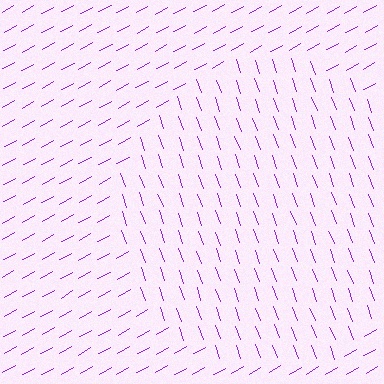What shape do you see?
I see a circle.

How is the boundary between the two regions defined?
The boundary is defined purely by a change in line orientation (approximately 81 degrees difference). All lines are the same color and thickness.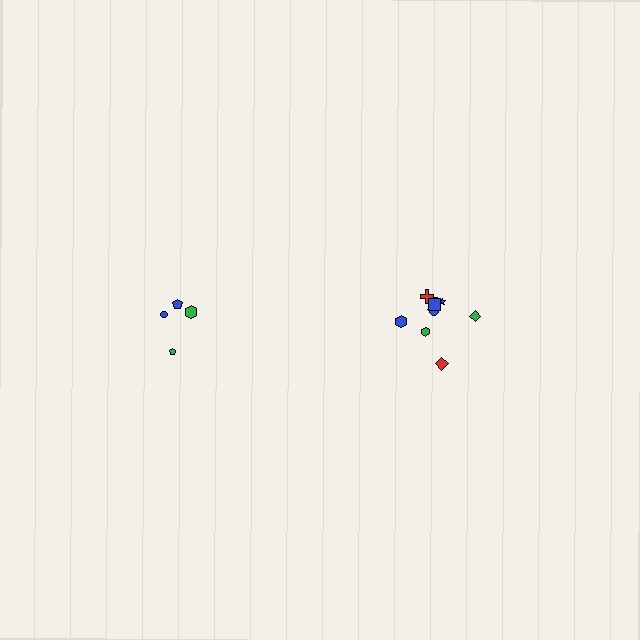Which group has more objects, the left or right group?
The right group.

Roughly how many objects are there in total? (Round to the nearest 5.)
Roughly 15 objects in total.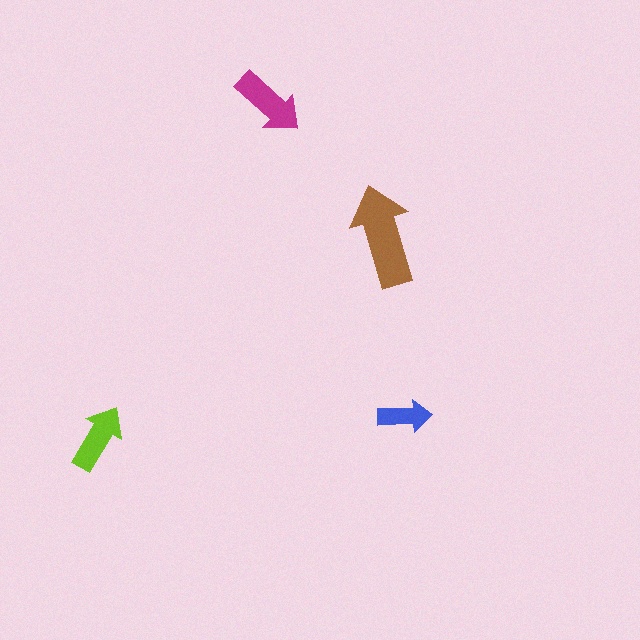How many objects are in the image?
There are 4 objects in the image.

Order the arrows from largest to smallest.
the brown one, the magenta one, the lime one, the blue one.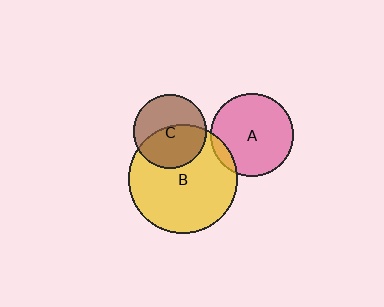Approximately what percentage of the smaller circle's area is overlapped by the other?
Approximately 50%.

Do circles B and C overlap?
Yes.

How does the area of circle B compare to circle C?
Approximately 2.2 times.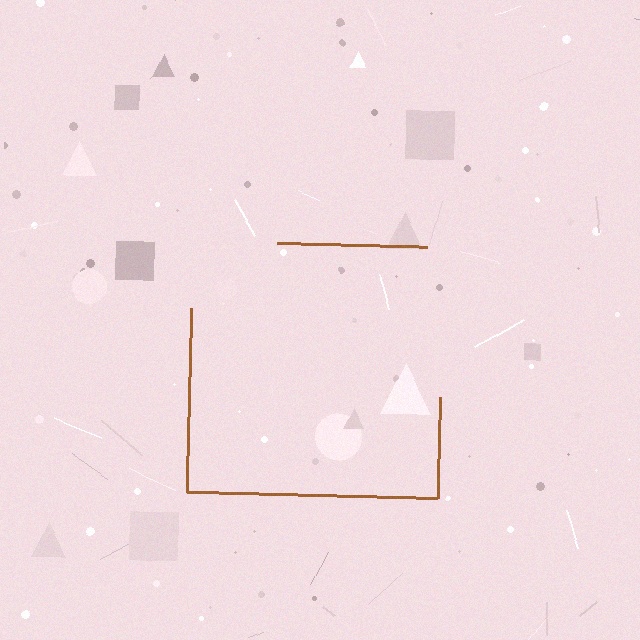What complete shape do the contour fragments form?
The contour fragments form a square.